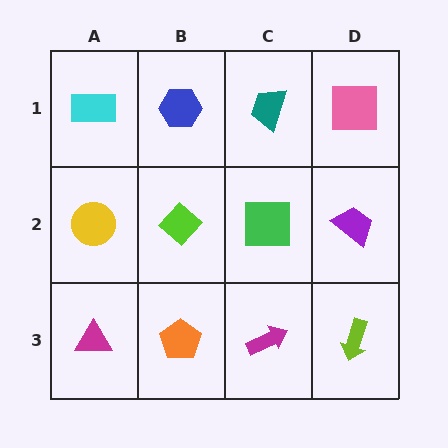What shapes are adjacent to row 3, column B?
A lime diamond (row 2, column B), a magenta triangle (row 3, column A), a magenta arrow (row 3, column C).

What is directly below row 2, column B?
An orange pentagon.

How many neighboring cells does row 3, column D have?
2.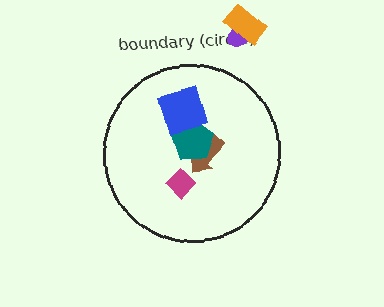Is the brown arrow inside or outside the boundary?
Inside.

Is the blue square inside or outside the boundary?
Inside.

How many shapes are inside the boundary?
4 inside, 2 outside.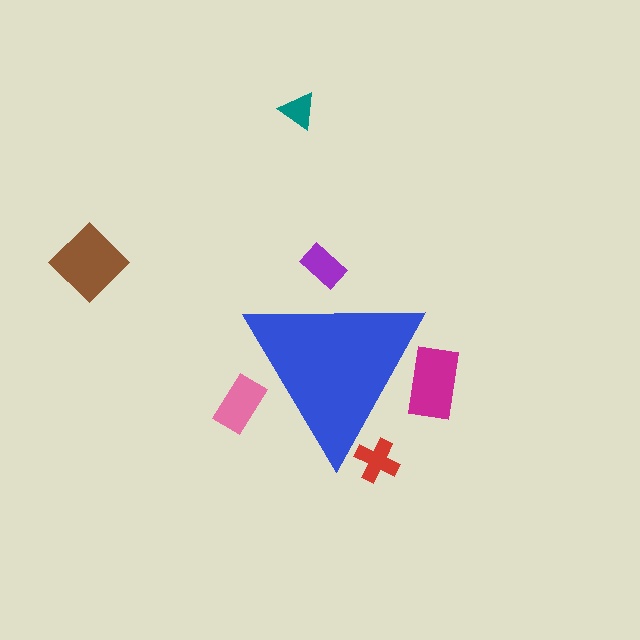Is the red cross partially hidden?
Yes, the red cross is partially hidden behind the blue triangle.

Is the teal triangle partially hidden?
No, the teal triangle is fully visible.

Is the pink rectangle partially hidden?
Yes, the pink rectangle is partially hidden behind the blue triangle.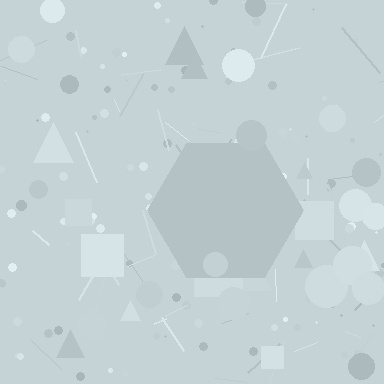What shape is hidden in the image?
A hexagon is hidden in the image.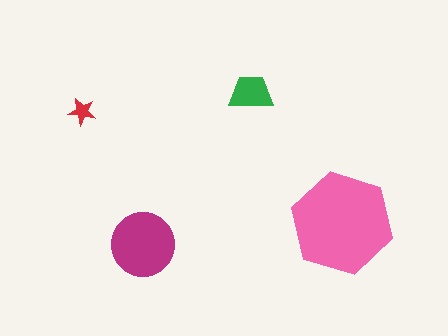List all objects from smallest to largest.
The red star, the green trapezoid, the magenta circle, the pink hexagon.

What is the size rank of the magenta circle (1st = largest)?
2nd.